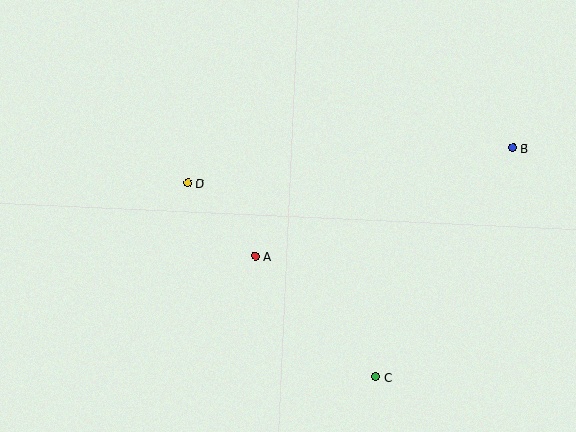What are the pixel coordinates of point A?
Point A is at (256, 256).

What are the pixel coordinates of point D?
Point D is at (188, 183).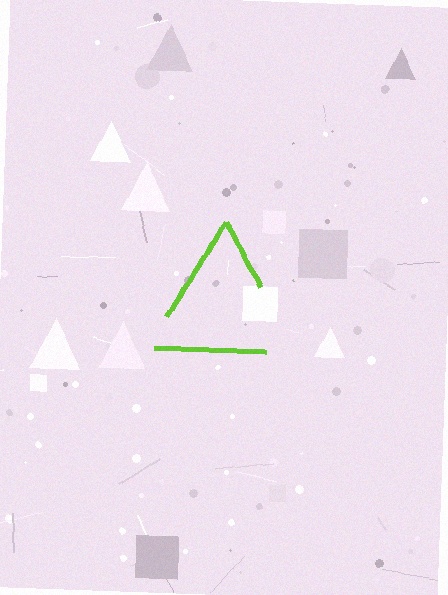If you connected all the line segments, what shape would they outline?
They would outline a triangle.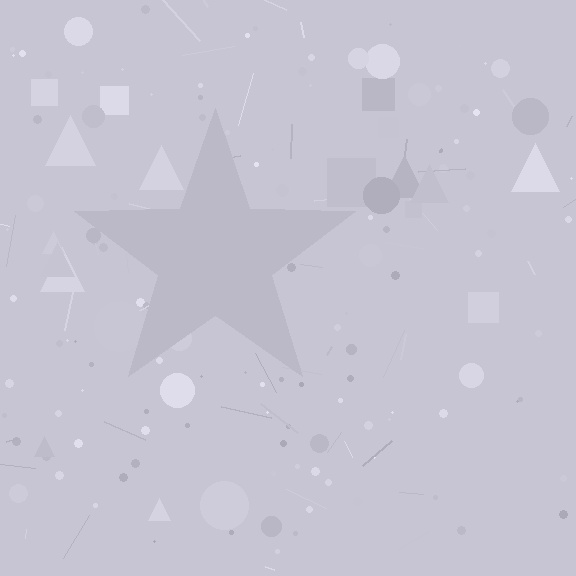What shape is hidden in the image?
A star is hidden in the image.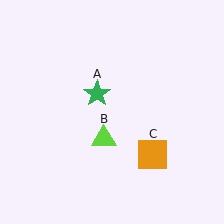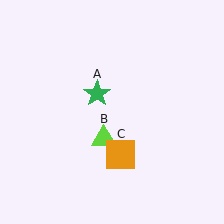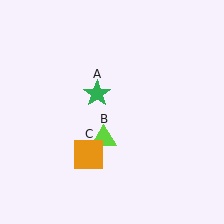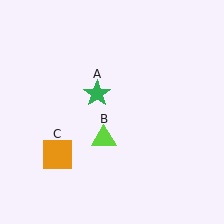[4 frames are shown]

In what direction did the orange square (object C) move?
The orange square (object C) moved left.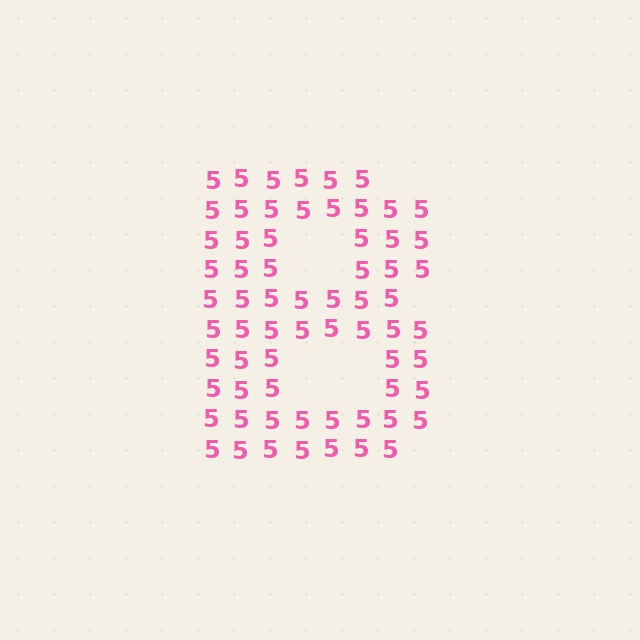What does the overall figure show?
The overall figure shows the letter B.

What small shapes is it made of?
It is made of small digit 5's.